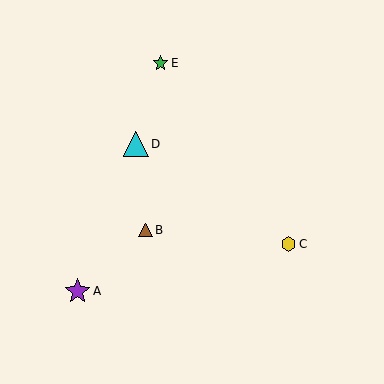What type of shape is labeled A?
Shape A is a purple star.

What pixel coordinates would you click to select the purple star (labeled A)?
Click at (77, 291) to select the purple star A.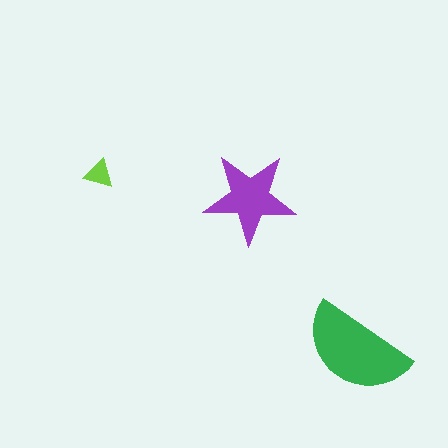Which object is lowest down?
The green semicircle is bottommost.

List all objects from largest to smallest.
The green semicircle, the purple star, the lime triangle.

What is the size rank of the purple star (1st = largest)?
2nd.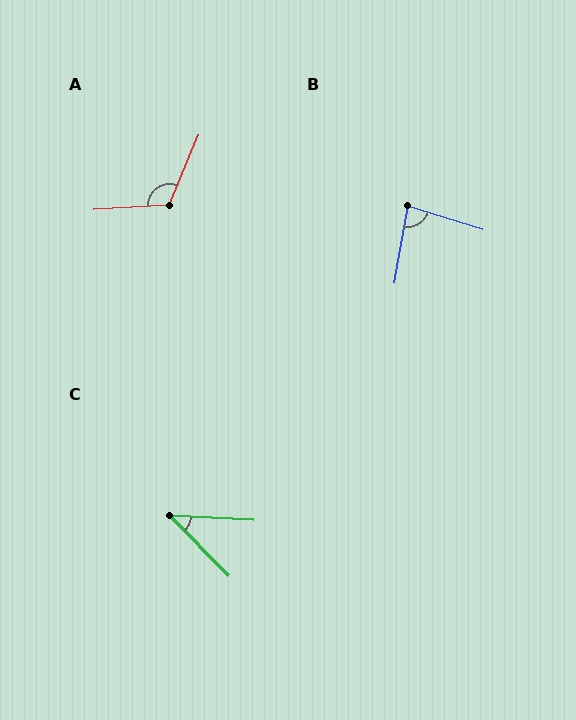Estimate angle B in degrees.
Approximately 82 degrees.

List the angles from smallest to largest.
C (42°), B (82°), A (116°).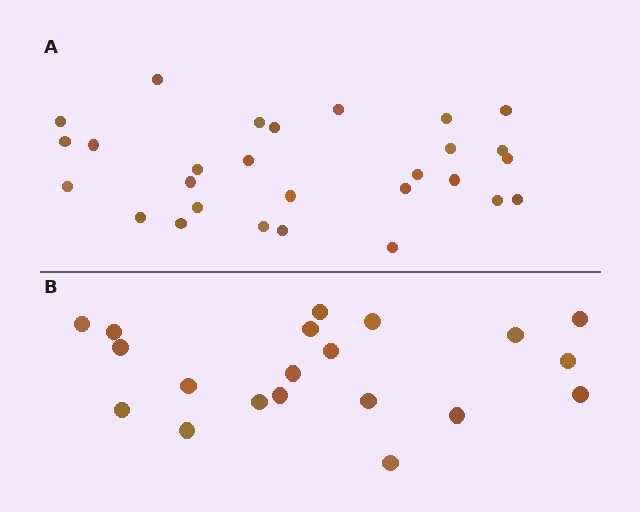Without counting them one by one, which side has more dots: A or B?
Region A (the top region) has more dots.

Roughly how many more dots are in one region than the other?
Region A has roughly 8 or so more dots than region B.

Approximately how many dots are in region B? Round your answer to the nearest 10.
About 20 dots.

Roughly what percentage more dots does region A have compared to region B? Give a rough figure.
About 40% more.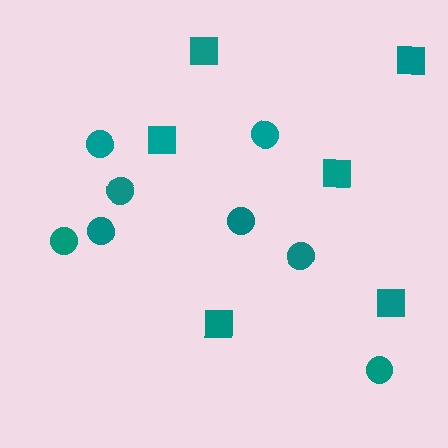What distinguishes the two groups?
There are 2 groups: one group of squares (6) and one group of circles (8).